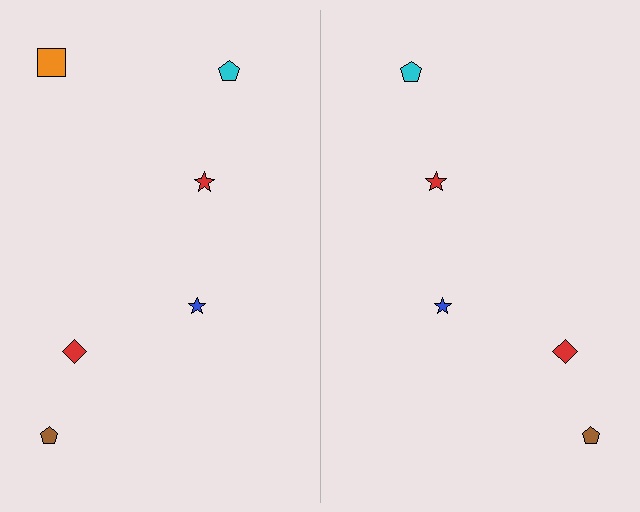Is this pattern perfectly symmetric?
No, the pattern is not perfectly symmetric. A orange square is missing from the right side.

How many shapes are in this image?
There are 11 shapes in this image.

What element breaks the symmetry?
A orange square is missing from the right side.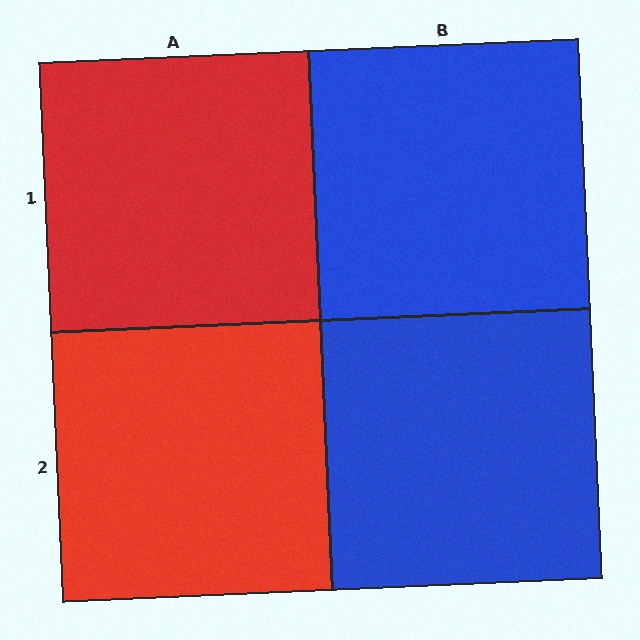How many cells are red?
2 cells are red.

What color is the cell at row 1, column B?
Blue.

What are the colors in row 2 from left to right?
Red, blue.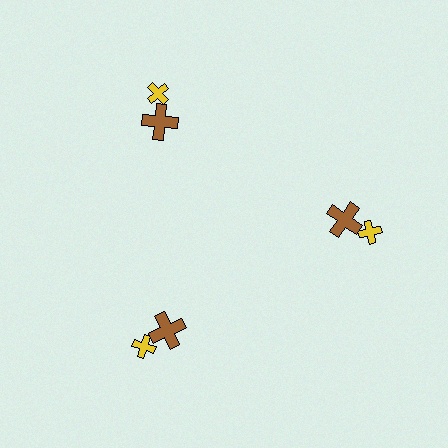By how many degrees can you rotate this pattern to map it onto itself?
The pattern maps onto itself every 120 degrees of rotation.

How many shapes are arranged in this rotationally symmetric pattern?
There are 6 shapes, arranged in 3 groups of 2.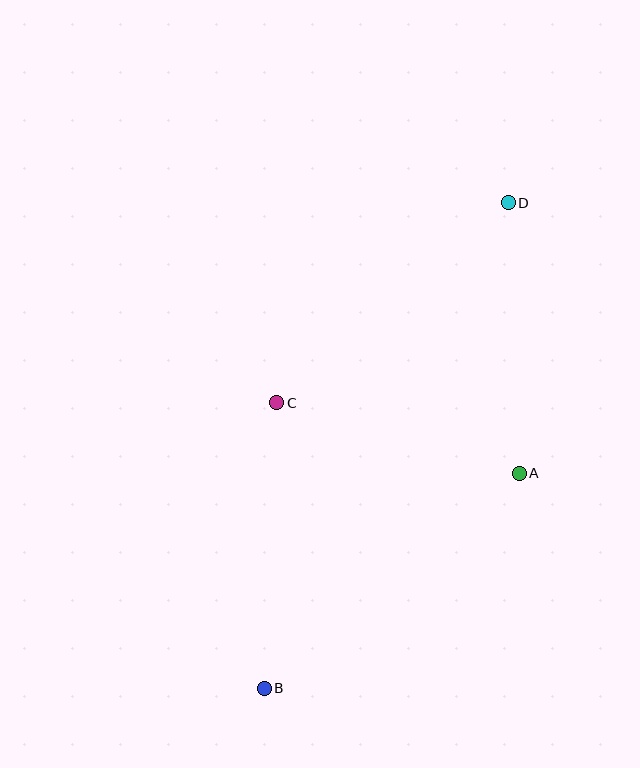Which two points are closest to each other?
Points A and C are closest to each other.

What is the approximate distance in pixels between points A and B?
The distance between A and B is approximately 334 pixels.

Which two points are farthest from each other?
Points B and D are farthest from each other.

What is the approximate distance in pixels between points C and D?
The distance between C and D is approximately 306 pixels.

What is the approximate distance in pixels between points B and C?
The distance between B and C is approximately 286 pixels.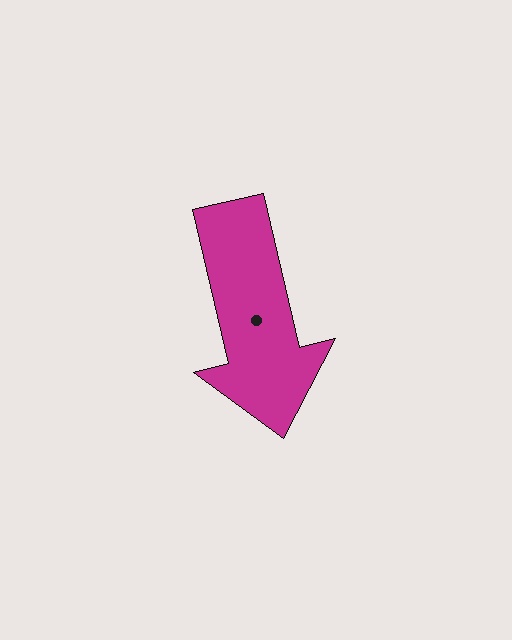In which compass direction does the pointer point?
South.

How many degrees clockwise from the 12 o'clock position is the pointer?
Approximately 167 degrees.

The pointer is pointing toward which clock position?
Roughly 6 o'clock.